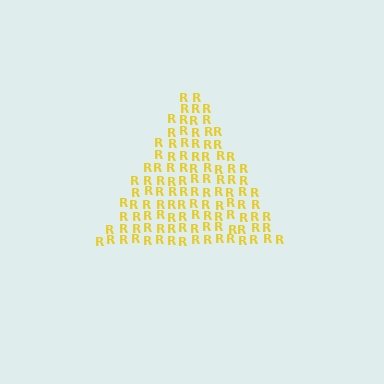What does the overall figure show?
The overall figure shows a triangle.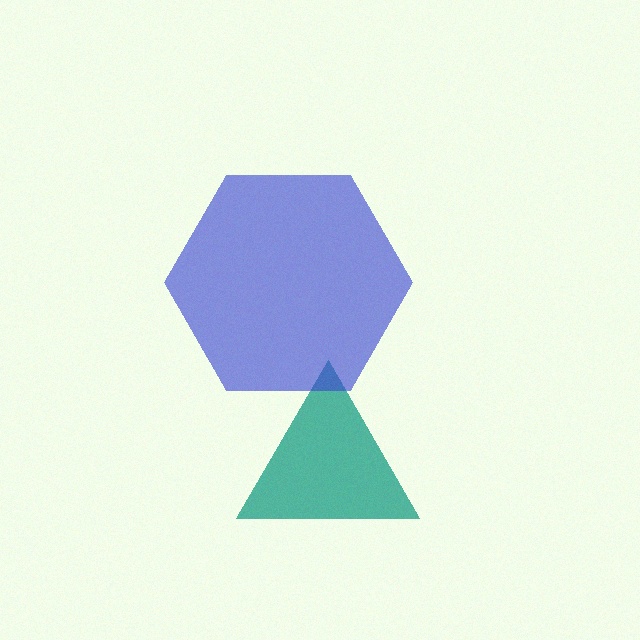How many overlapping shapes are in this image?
There are 2 overlapping shapes in the image.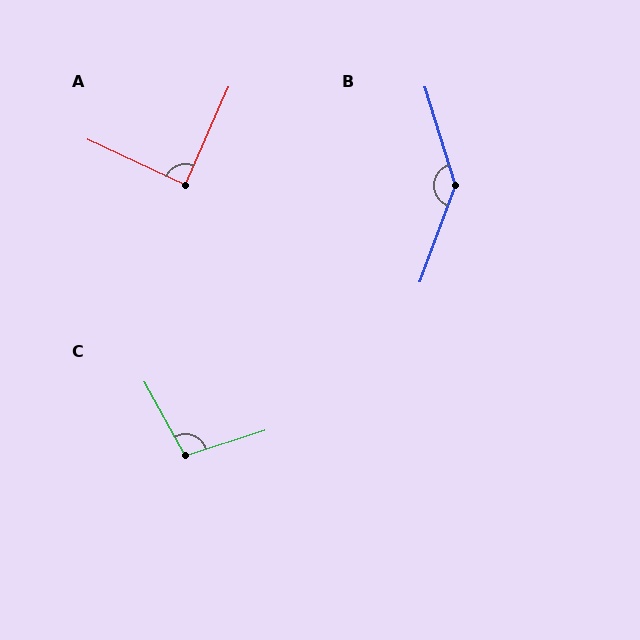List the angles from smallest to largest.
A (89°), C (101°), B (143°).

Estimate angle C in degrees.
Approximately 101 degrees.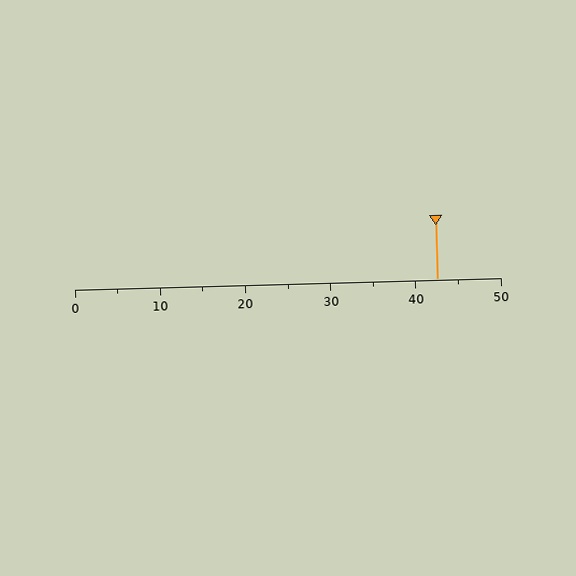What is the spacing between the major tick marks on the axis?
The major ticks are spaced 10 apart.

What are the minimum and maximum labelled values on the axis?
The axis runs from 0 to 50.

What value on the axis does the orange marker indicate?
The marker indicates approximately 42.5.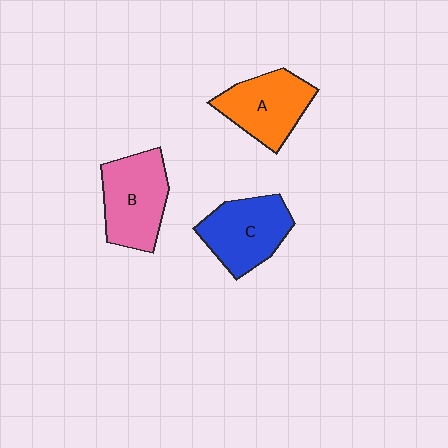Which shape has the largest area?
Shape B (pink).